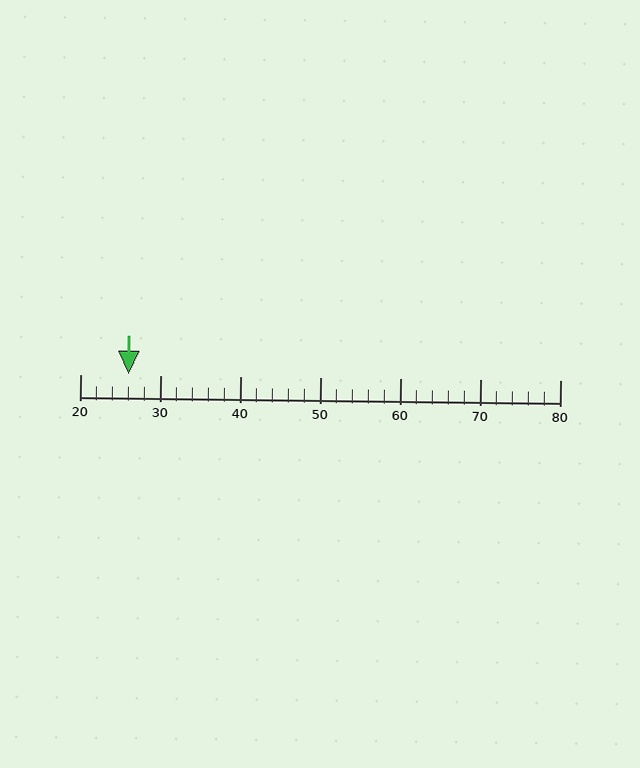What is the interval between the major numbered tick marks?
The major tick marks are spaced 10 units apart.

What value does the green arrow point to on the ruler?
The green arrow points to approximately 26.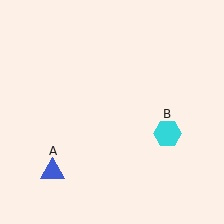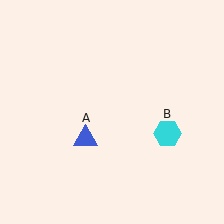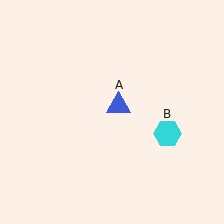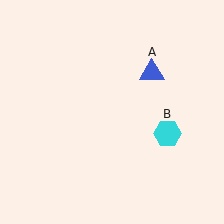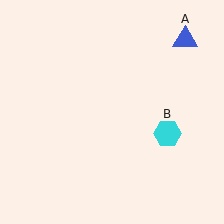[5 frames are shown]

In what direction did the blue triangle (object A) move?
The blue triangle (object A) moved up and to the right.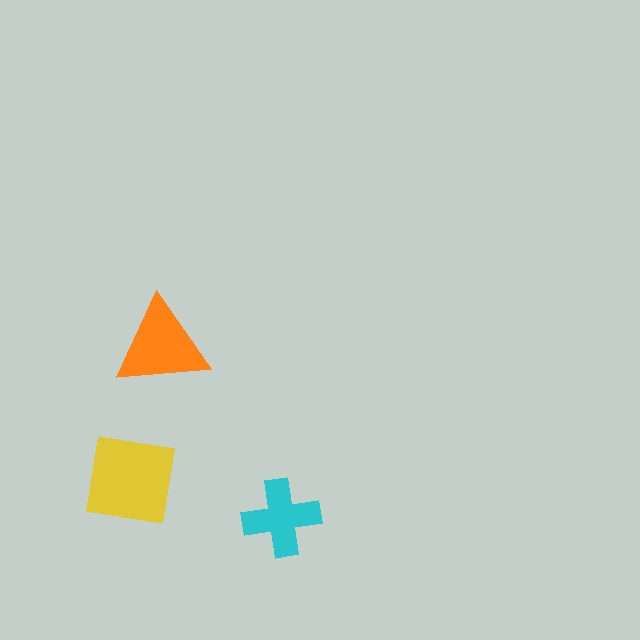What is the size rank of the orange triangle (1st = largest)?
2nd.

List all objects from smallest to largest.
The cyan cross, the orange triangle, the yellow square.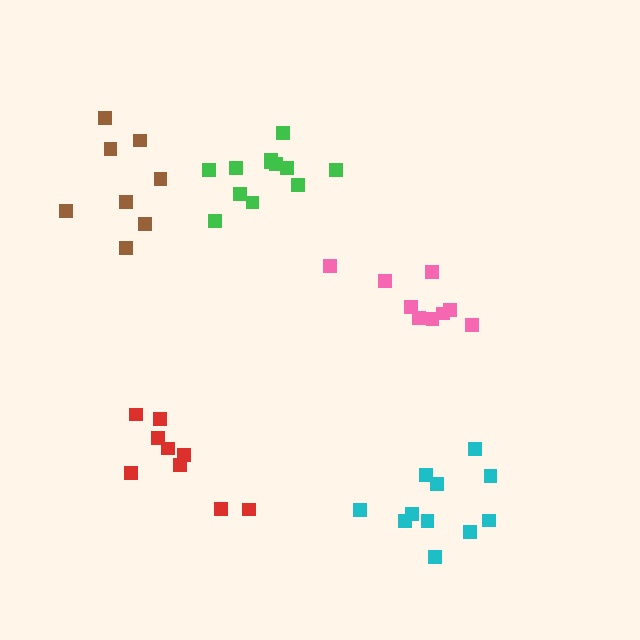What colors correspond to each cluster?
The clusters are colored: red, pink, green, cyan, brown.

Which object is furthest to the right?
The cyan cluster is rightmost.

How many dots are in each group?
Group 1: 9 dots, Group 2: 9 dots, Group 3: 12 dots, Group 4: 11 dots, Group 5: 8 dots (49 total).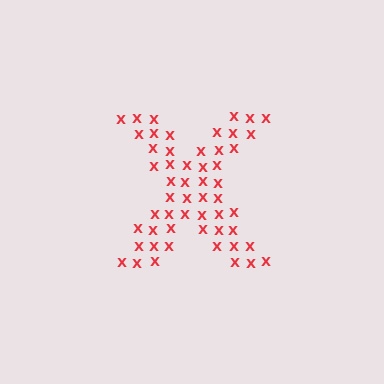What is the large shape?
The large shape is the letter X.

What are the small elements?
The small elements are letter X's.